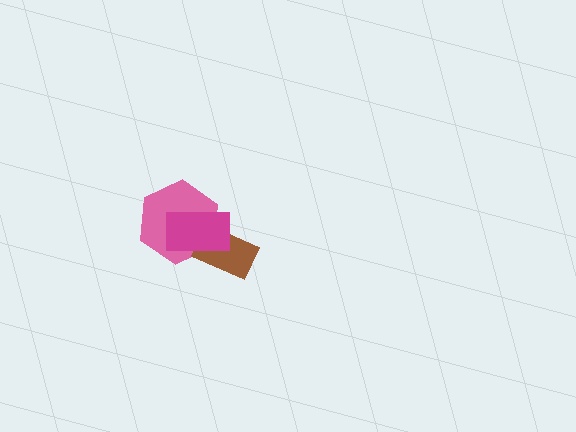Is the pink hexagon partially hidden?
Yes, it is partially covered by another shape.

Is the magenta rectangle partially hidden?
No, no other shape covers it.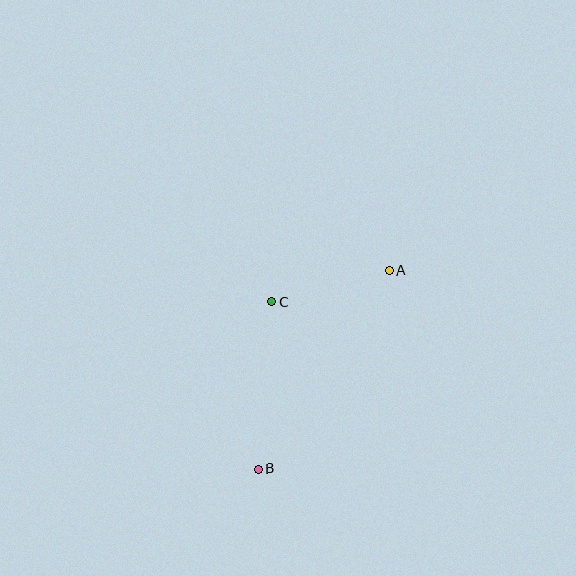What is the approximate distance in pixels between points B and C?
The distance between B and C is approximately 167 pixels.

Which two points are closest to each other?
Points A and C are closest to each other.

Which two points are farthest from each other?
Points A and B are farthest from each other.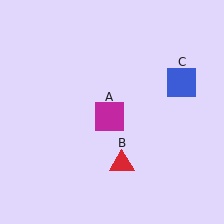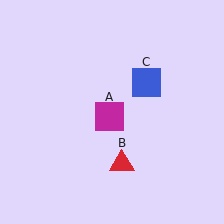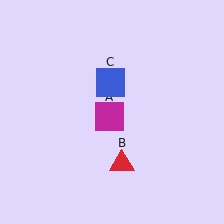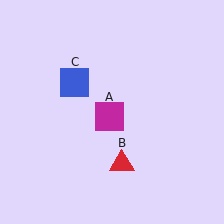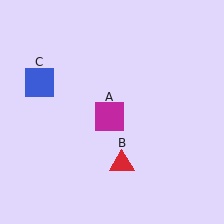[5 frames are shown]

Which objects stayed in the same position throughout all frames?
Magenta square (object A) and red triangle (object B) remained stationary.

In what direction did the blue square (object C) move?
The blue square (object C) moved left.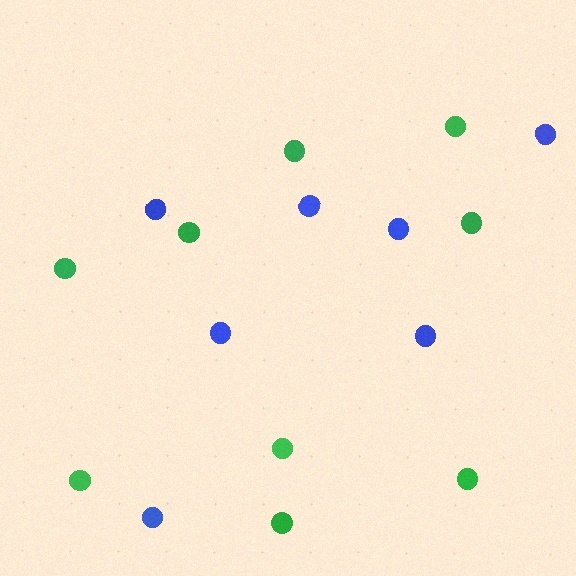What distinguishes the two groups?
There are 2 groups: one group of blue circles (7) and one group of green circles (9).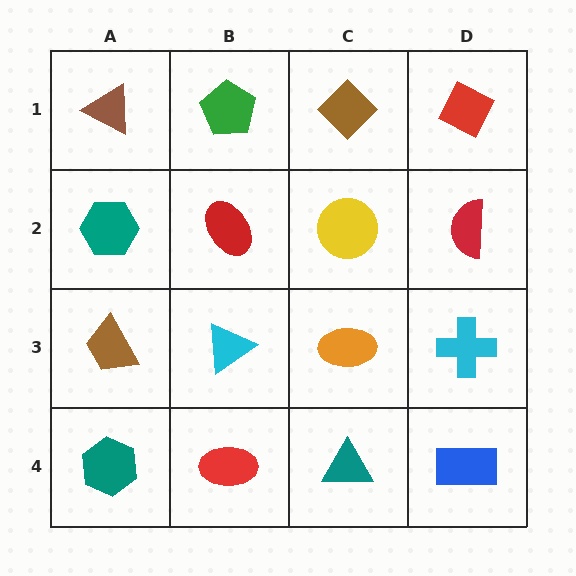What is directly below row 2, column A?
A brown trapezoid.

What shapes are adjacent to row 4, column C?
An orange ellipse (row 3, column C), a red ellipse (row 4, column B), a blue rectangle (row 4, column D).